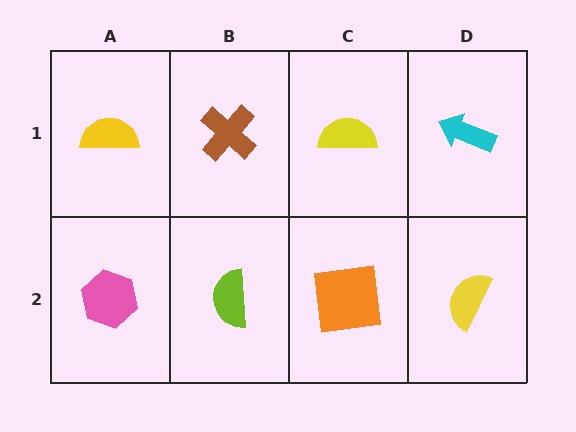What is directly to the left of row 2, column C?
A lime semicircle.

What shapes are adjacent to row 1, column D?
A yellow semicircle (row 2, column D), a yellow semicircle (row 1, column C).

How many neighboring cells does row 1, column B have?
3.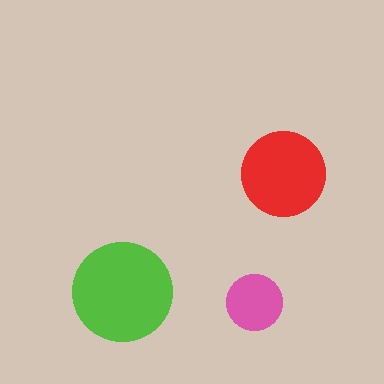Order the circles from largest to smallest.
the lime one, the red one, the pink one.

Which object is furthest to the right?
The red circle is rightmost.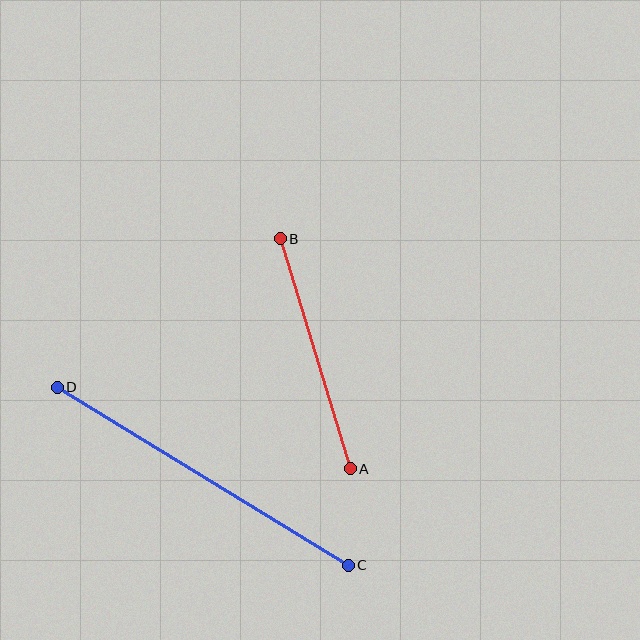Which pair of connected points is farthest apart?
Points C and D are farthest apart.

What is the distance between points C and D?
The distance is approximately 341 pixels.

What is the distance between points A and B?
The distance is approximately 241 pixels.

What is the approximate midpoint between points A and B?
The midpoint is at approximately (315, 354) pixels.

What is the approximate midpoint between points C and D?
The midpoint is at approximately (203, 476) pixels.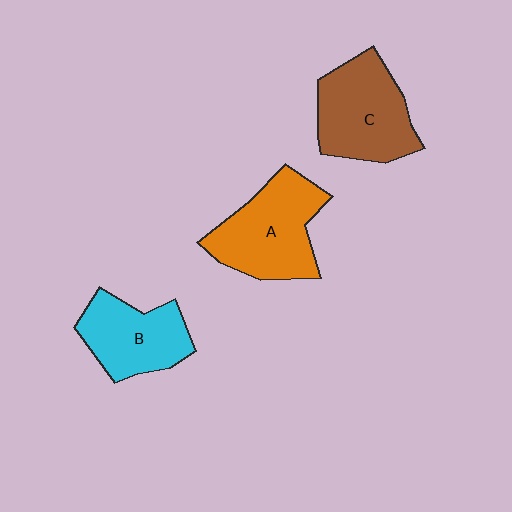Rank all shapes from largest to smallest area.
From largest to smallest: A (orange), C (brown), B (cyan).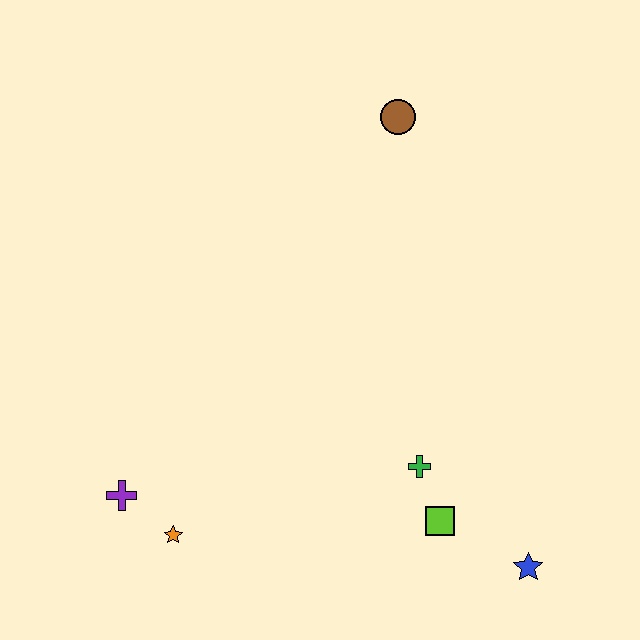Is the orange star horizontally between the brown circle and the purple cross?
Yes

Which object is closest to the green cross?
The lime square is closest to the green cross.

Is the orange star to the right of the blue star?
No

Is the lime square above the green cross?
No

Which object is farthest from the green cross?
The brown circle is farthest from the green cross.